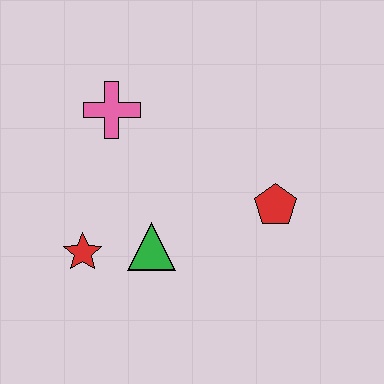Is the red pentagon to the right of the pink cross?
Yes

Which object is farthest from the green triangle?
The pink cross is farthest from the green triangle.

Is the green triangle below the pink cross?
Yes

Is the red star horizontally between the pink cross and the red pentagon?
No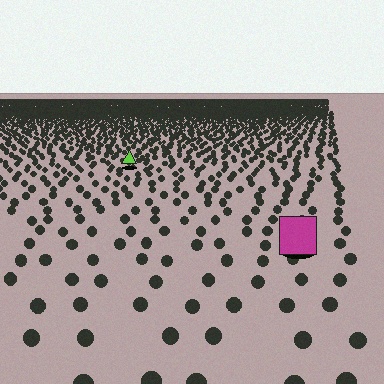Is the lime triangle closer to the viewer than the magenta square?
No. The magenta square is closer — you can tell from the texture gradient: the ground texture is coarser near it.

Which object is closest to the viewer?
The magenta square is closest. The texture marks near it are larger and more spread out.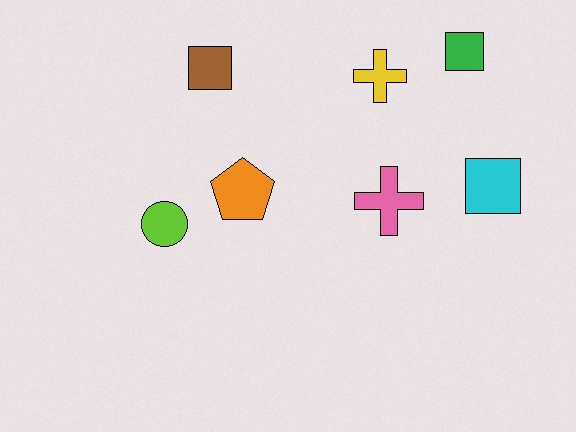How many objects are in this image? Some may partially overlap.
There are 7 objects.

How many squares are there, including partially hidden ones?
There are 3 squares.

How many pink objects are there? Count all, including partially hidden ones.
There is 1 pink object.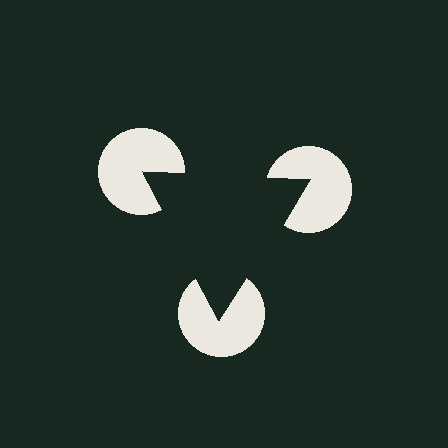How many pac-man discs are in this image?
There are 3 — one at each vertex of the illusory triangle.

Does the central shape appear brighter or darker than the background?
It typically appears slightly darker than the background, even though no actual brightness change is drawn.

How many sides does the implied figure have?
3 sides.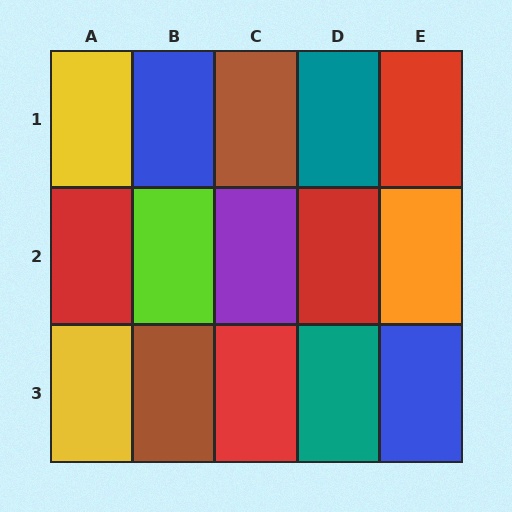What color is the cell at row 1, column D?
Teal.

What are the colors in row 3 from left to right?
Yellow, brown, red, teal, blue.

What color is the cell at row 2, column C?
Purple.